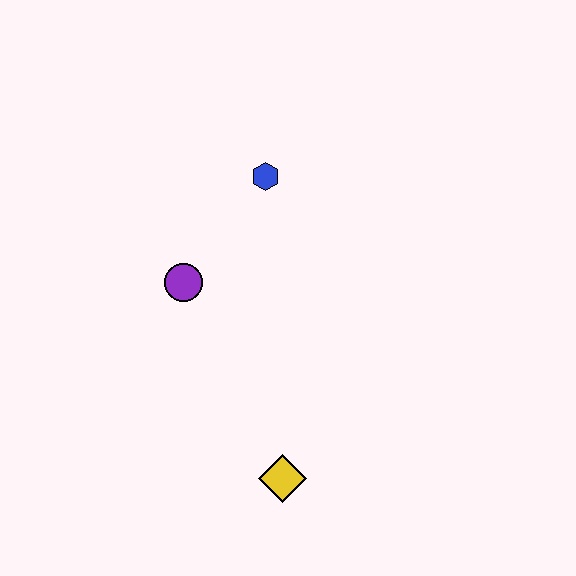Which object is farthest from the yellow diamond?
The blue hexagon is farthest from the yellow diamond.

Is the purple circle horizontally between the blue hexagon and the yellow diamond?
No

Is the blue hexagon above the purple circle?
Yes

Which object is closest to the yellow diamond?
The purple circle is closest to the yellow diamond.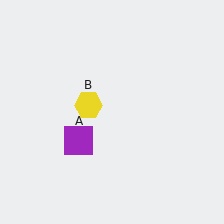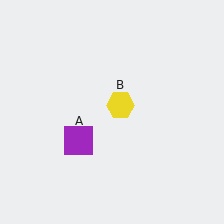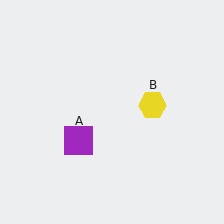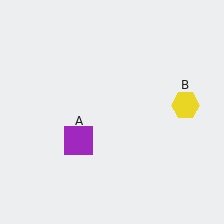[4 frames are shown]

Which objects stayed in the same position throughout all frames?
Purple square (object A) remained stationary.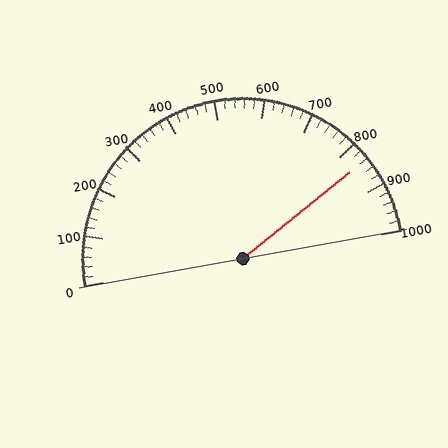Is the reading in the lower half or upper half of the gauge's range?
The reading is in the upper half of the range (0 to 1000).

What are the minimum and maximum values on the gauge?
The gauge ranges from 0 to 1000.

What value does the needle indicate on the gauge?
The needle indicates approximately 840.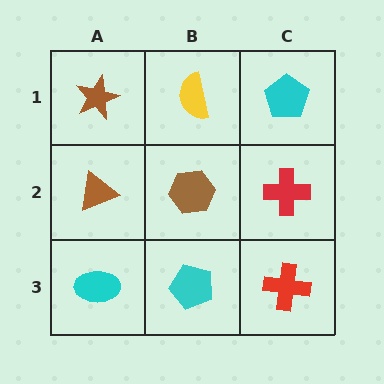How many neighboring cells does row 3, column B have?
3.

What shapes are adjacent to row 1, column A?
A brown triangle (row 2, column A), a yellow semicircle (row 1, column B).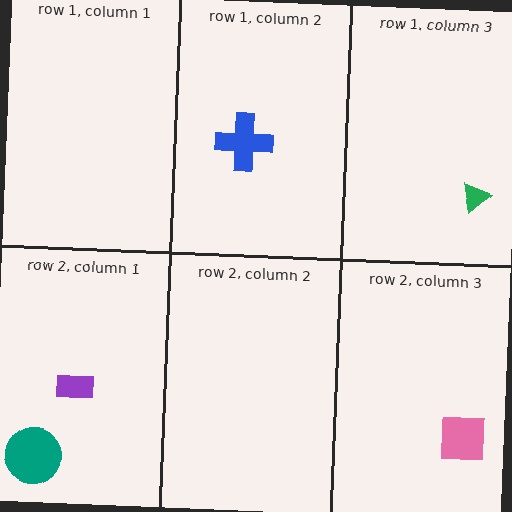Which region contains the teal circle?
The row 2, column 1 region.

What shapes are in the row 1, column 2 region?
The blue cross.